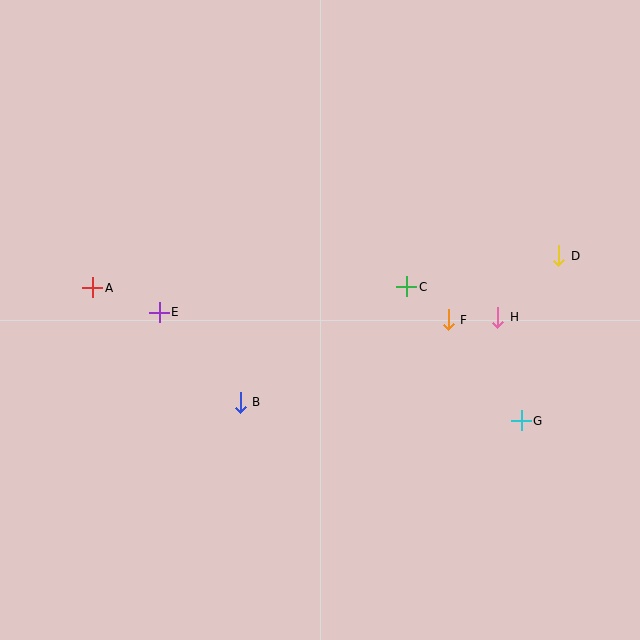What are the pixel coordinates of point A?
Point A is at (93, 288).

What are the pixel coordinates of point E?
Point E is at (159, 312).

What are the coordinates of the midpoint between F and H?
The midpoint between F and H is at (473, 318).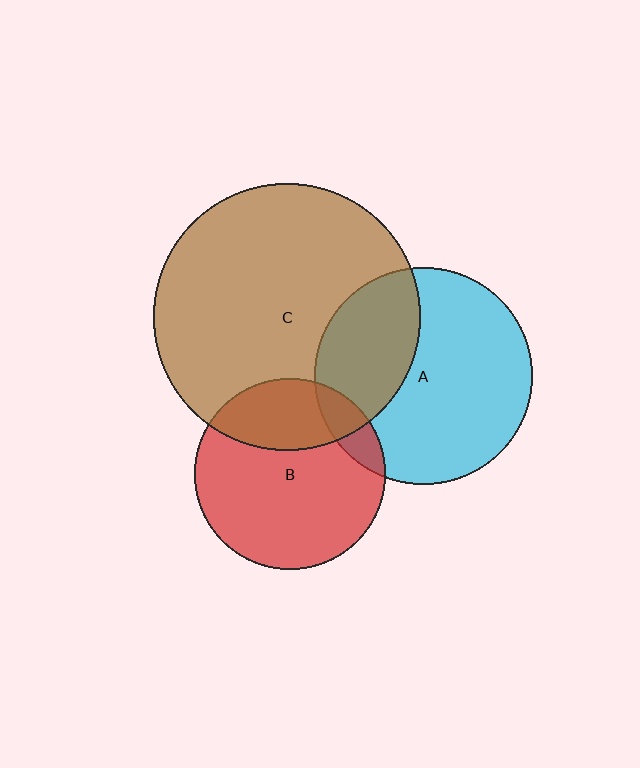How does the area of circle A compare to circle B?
Approximately 1.3 times.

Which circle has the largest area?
Circle C (brown).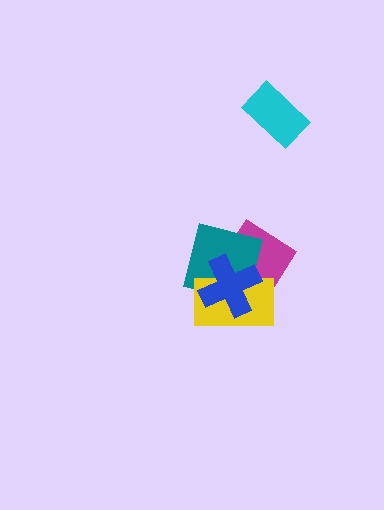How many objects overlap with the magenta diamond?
3 objects overlap with the magenta diamond.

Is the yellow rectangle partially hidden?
Yes, it is partially covered by another shape.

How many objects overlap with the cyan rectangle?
0 objects overlap with the cyan rectangle.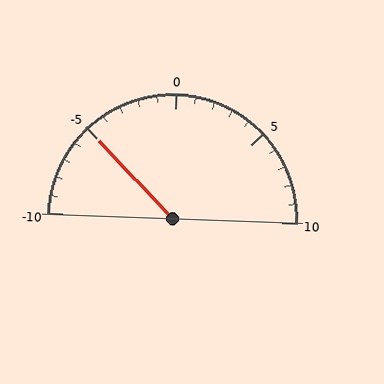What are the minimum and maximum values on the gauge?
The gauge ranges from -10 to 10.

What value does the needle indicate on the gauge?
The needle indicates approximately -5.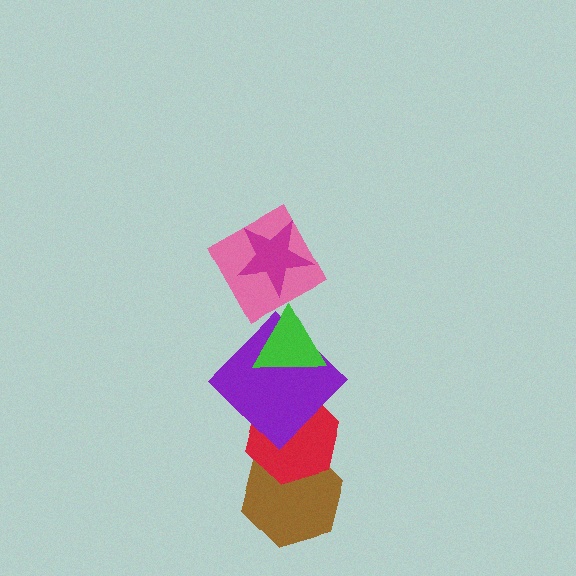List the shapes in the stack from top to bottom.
From top to bottom: the magenta star, the pink square, the green triangle, the purple diamond, the red hexagon, the brown hexagon.